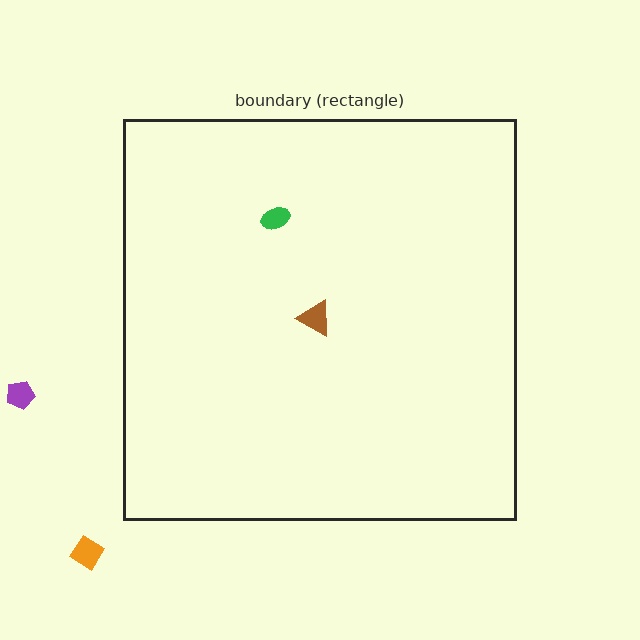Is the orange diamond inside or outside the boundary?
Outside.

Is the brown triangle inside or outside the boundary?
Inside.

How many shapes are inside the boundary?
2 inside, 2 outside.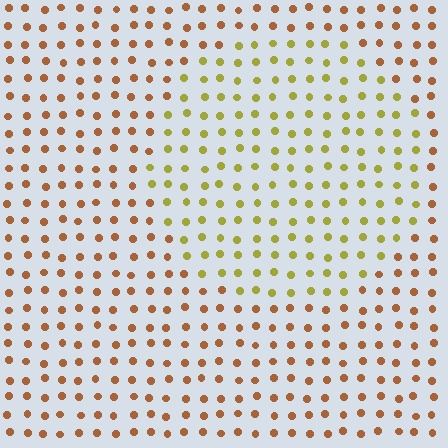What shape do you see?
I see a circle.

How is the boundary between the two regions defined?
The boundary is defined purely by a slight shift in hue (about 40 degrees). Spacing, size, and orientation are identical on both sides.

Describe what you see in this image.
The image is filled with small brown elements in a uniform arrangement. A circle-shaped region is visible where the elements are tinted to a slightly different hue, forming a subtle color boundary.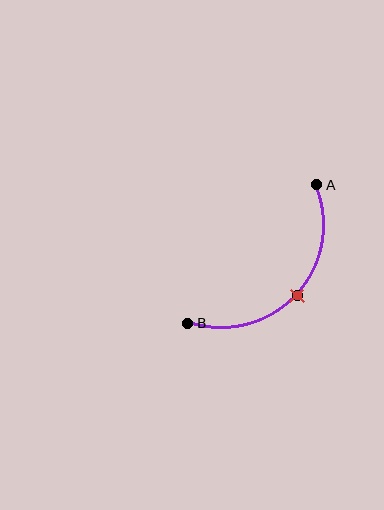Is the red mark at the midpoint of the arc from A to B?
Yes. The red mark lies on the arc at equal arc-length from both A and B — it is the arc midpoint.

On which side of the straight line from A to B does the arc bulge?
The arc bulges below and to the right of the straight line connecting A and B.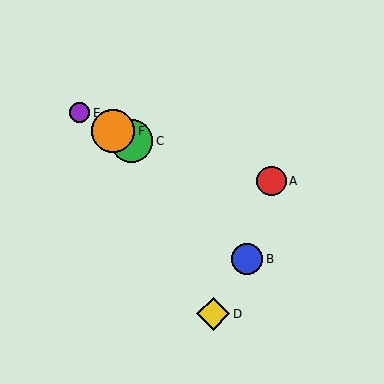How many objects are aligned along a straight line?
3 objects (C, E, F) are aligned along a straight line.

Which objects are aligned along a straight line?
Objects C, E, F are aligned along a straight line.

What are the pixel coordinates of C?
Object C is at (131, 141).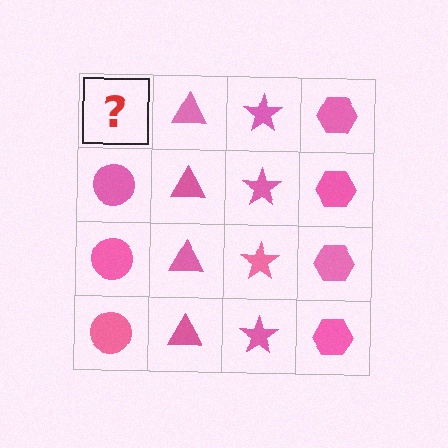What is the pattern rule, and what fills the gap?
The rule is that each column has a consistent shape. The gap should be filled with a pink circle.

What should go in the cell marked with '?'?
The missing cell should contain a pink circle.